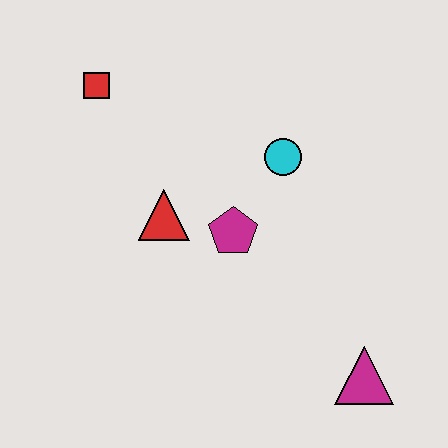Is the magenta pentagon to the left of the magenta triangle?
Yes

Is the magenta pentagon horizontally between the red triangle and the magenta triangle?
Yes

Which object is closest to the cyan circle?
The magenta pentagon is closest to the cyan circle.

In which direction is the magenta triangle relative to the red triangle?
The magenta triangle is to the right of the red triangle.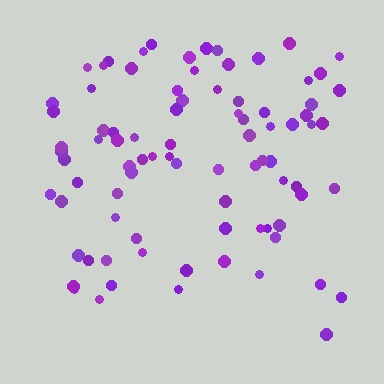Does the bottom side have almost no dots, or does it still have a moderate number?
Still a moderate number, just noticeably fewer than the top.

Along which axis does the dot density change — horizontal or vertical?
Vertical.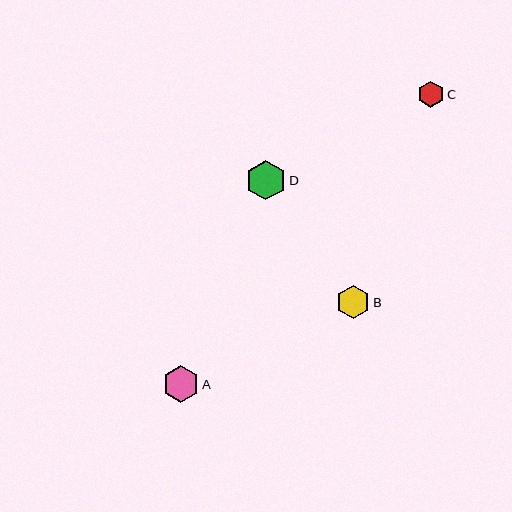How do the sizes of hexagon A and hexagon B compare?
Hexagon A and hexagon B are approximately the same size.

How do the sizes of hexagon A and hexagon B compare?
Hexagon A and hexagon B are approximately the same size.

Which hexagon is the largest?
Hexagon D is the largest with a size of approximately 40 pixels.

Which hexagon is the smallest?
Hexagon C is the smallest with a size of approximately 26 pixels.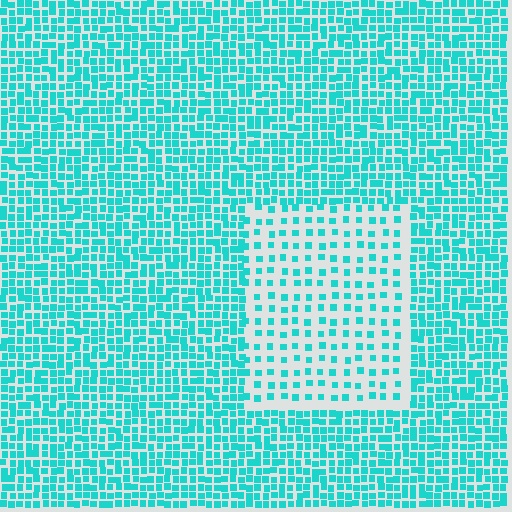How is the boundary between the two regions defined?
The boundary is defined by a change in element density (approximately 2.4x ratio). All elements are the same color, size, and shape.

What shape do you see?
I see a rectangle.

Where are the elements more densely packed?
The elements are more densely packed outside the rectangle boundary.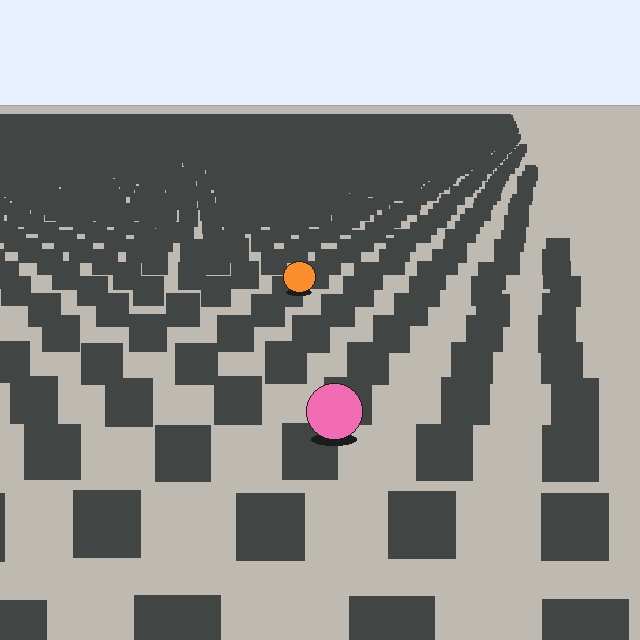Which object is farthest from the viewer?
The orange circle is farthest from the viewer. It appears smaller and the ground texture around it is denser.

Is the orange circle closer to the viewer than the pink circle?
No. The pink circle is closer — you can tell from the texture gradient: the ground texture is coarser near it.